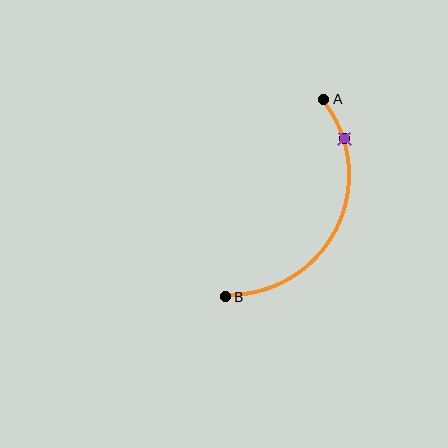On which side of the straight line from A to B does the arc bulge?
The arc bulges to the right of the straight line connecting A and B.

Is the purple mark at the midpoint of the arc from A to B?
No. The purple mark lies on the arc but is closer to endpoint A. The arc midpoint would be at the point on the curve equidistant along the arc from both A and B.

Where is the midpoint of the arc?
The arc midpoint is the point on the curve farthest from the straight line joining A and B. It sits to the right of that line.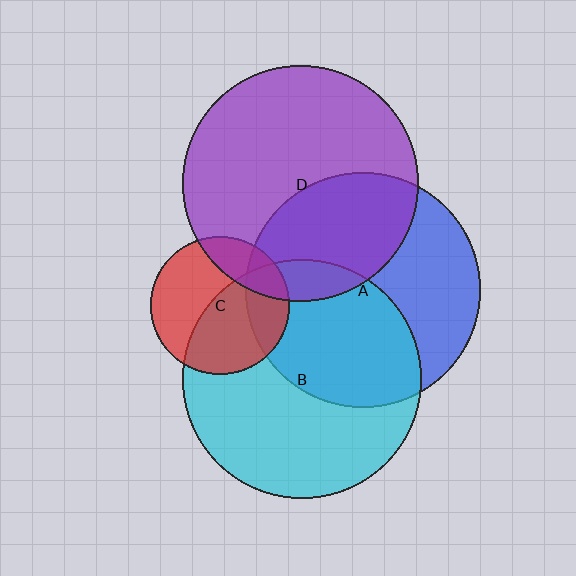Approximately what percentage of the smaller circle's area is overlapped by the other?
Approximately 20%.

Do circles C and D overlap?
Yes.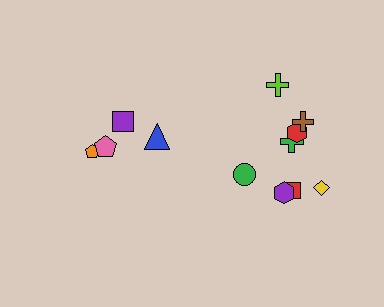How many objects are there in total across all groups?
There are 12 objects.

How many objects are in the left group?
There are 4 objects.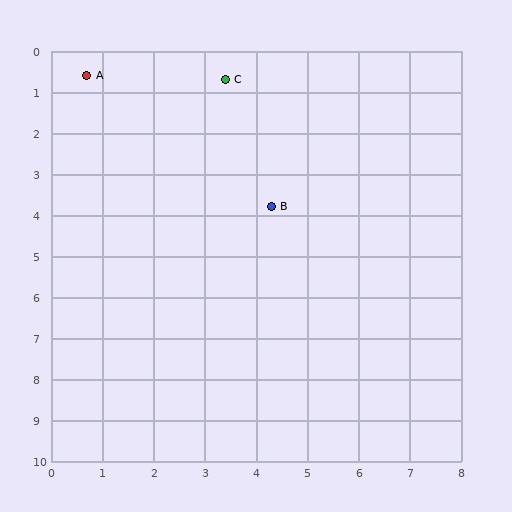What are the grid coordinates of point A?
Point A is at approximately (0.7, 0.6).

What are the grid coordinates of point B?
Point B is at approximately (4.3, 3.8).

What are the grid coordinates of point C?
Point C is at approximately (3.4, 0.7).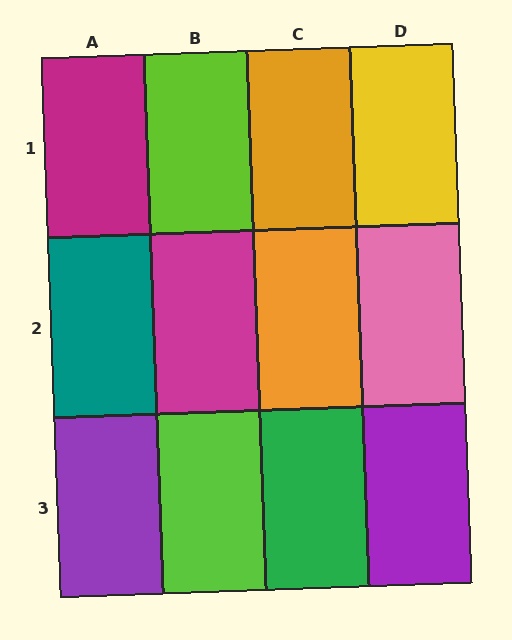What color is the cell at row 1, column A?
Magenta.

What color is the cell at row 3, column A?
Purple.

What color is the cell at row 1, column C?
Orange.